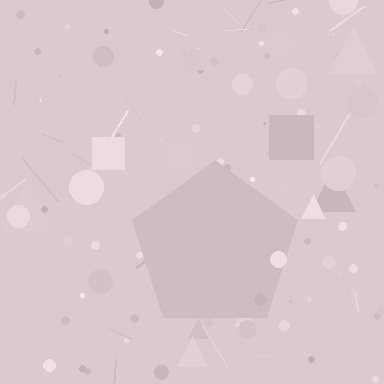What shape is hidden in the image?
A pentagon is hidden in the image.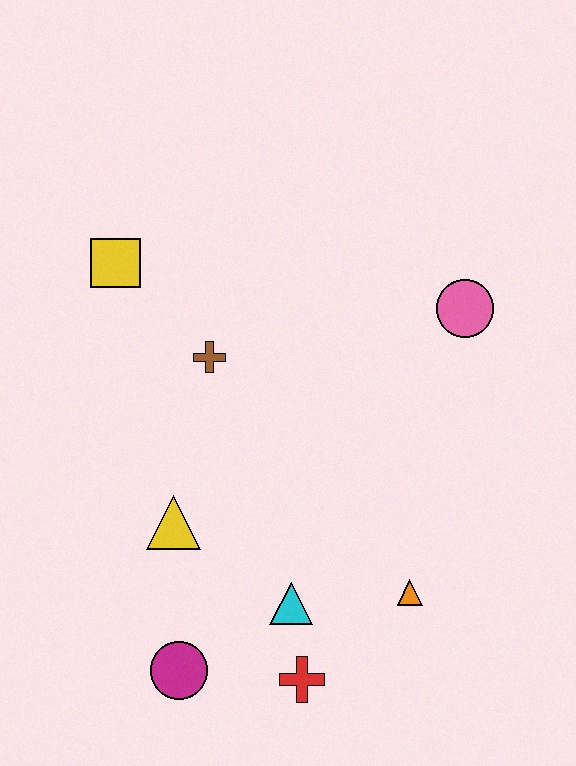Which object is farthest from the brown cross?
The red cross is farthest from the brown cross.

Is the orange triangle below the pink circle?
Yes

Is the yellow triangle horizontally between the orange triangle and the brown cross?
No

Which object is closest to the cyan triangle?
The red cross is closest to the cyan triangle.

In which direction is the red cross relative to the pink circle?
The red cross is below the pink circle.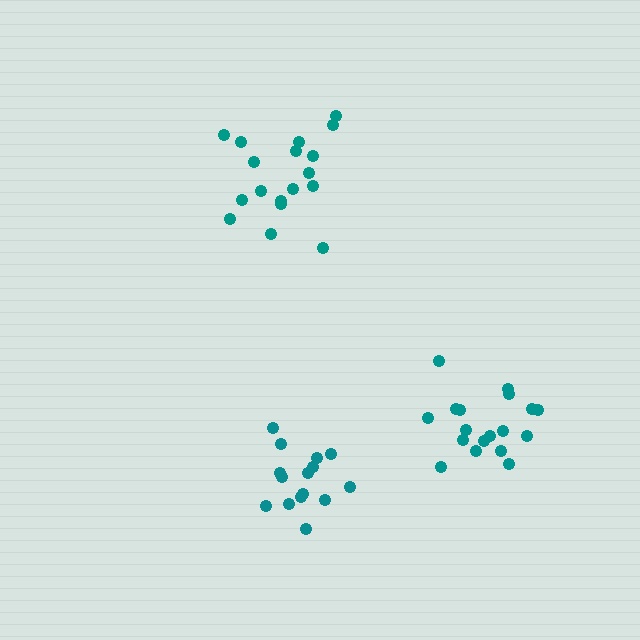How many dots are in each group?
Group 1: 18 dots, Group 2: 18 dots, Group 3: 15 dots (51 total).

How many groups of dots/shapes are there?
There are 3 groups.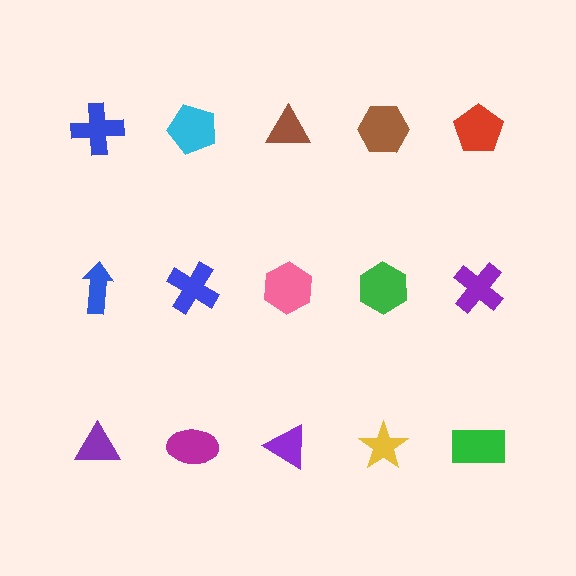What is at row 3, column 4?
A yellow star.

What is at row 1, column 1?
A blue cross.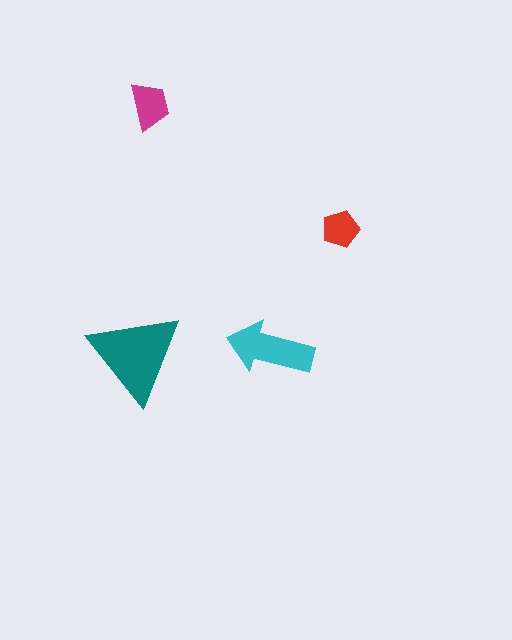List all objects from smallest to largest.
The red pentagon, the magenta trapezoid, the cyan arrow, the teal triangle.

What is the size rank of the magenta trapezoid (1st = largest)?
3rd.